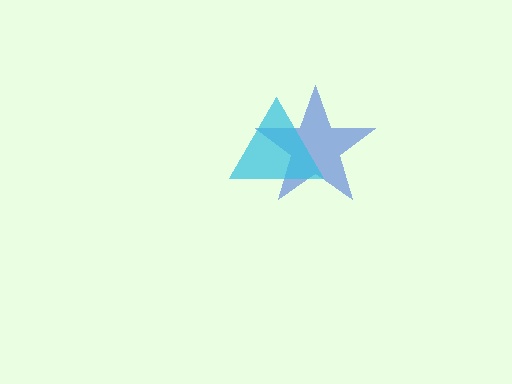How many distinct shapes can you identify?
There are 2 distinct shapes: a blue star, a cyan triangle.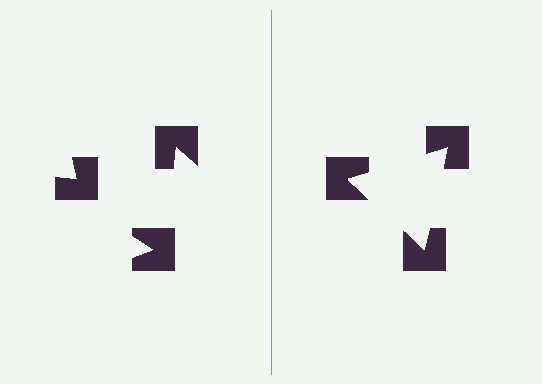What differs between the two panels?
The notched squares are positioned identically on both sides; only the wedge orientations differ. On the right they align to a triangle; on the left they are misaligned.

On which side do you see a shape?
An illusory triangle appears on the right side. On the left side the wedge cuts are rotated, so no coherent shape forms.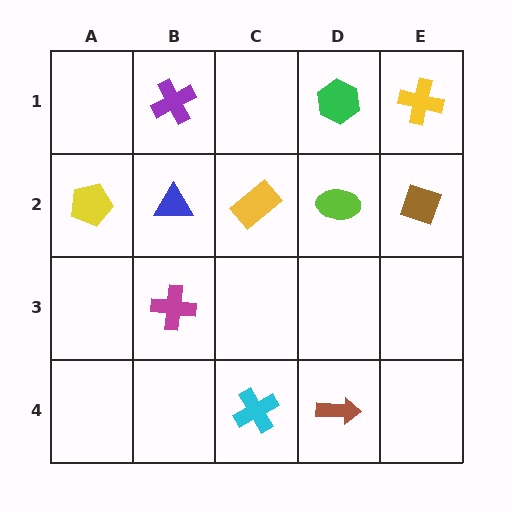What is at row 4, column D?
A brown arrow.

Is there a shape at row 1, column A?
No, that cell is empty.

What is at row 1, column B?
A purple cross.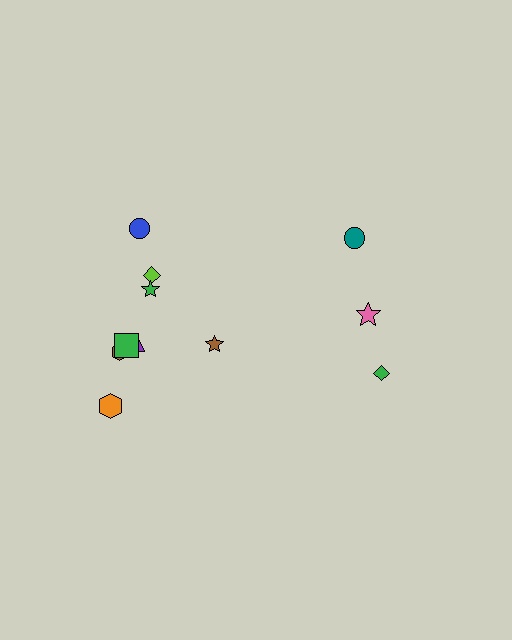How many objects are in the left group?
There are 8 objects.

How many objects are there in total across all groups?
There are 11 objects.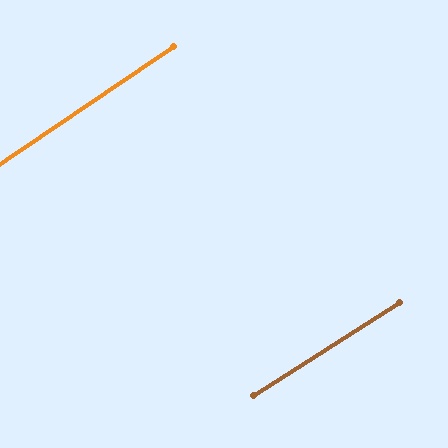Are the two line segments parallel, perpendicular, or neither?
Parallel — their directions differ by only 1.5°.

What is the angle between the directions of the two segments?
Approximately 2 degrees.